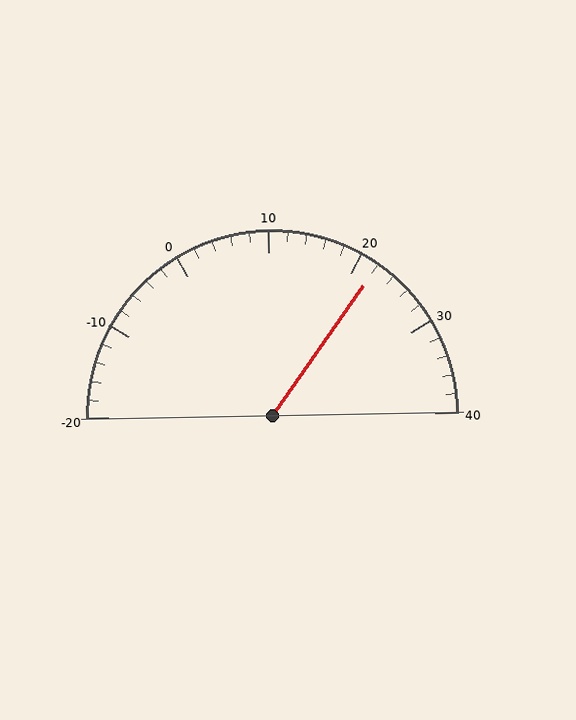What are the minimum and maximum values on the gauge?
The gauge ranges from -20 to 40.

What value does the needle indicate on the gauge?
The needle indicates approximately 22.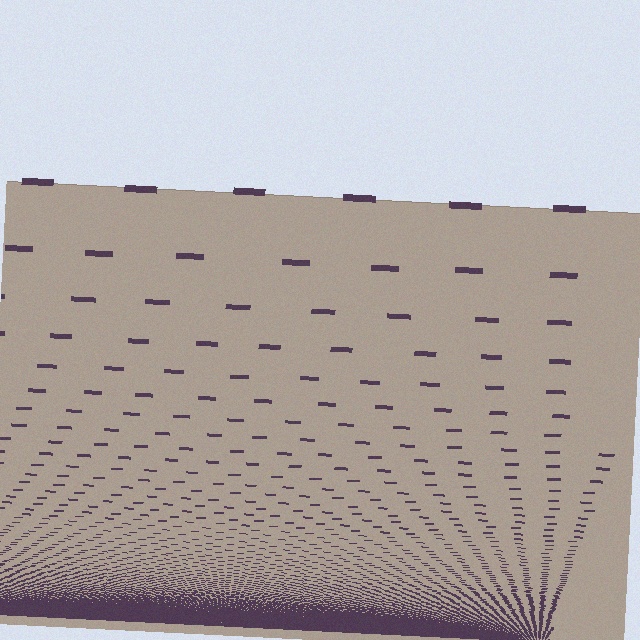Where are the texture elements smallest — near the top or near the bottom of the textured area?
Near the bottom.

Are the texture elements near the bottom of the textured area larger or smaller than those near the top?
Smaller. The gradient is inverted — elements near the bottom are smaller and denser.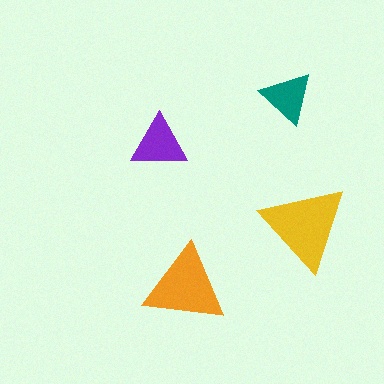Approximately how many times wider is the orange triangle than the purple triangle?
About 1.5 times wider.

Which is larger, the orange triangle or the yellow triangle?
The yellow one.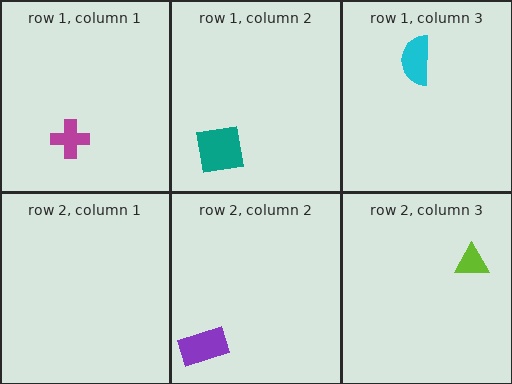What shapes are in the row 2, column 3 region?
The lime triangle.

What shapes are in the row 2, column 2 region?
The purple rectangle.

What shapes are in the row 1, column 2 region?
The teal square.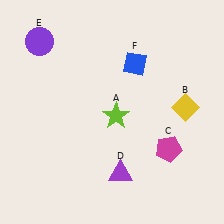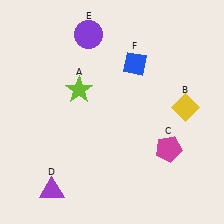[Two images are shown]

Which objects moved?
The objects that moved are: the lime star (A), the purple triangle (D), the purple circle (E).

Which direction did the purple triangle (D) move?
The purple triangle (D) moved left.